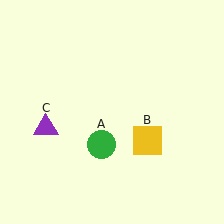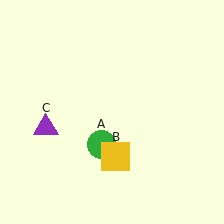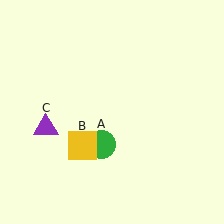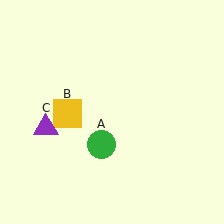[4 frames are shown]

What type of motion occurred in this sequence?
The yellow square (object B) rotated clockwise around the center of the scene.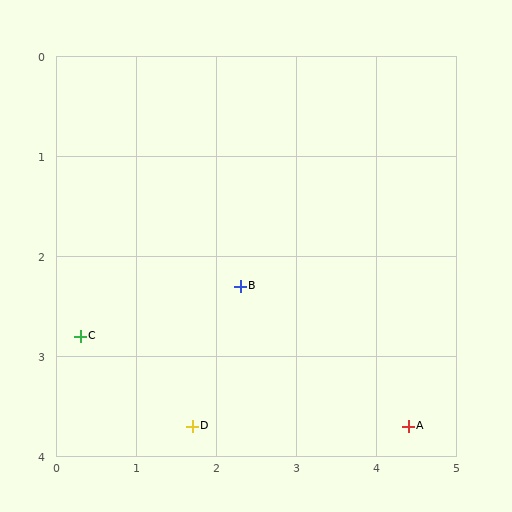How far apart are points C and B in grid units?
Points C and B are about 2.1 grid units apart.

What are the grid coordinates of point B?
Point B is at approximately (2.3, 2.3).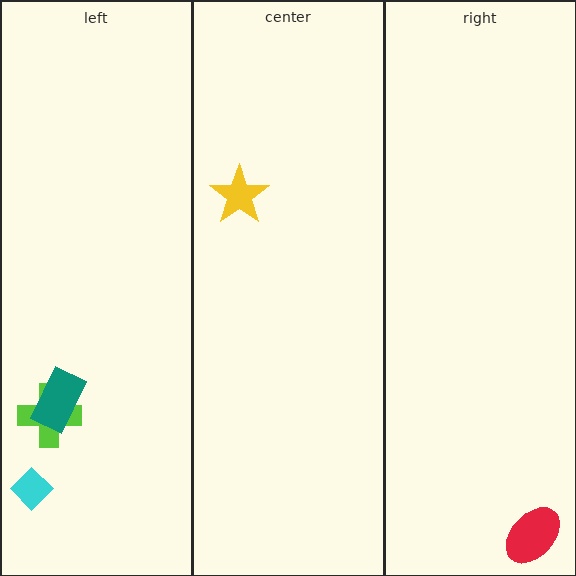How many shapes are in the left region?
3.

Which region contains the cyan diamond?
The left region.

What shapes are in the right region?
The red ellipse.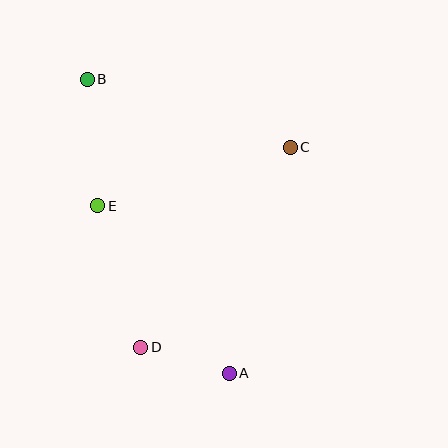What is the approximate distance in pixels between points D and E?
The distance between D and E is approximately 148 pixels.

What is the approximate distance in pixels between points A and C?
The distance between A and C is approximately 234 pixels.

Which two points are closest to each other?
Points A and D are closest to each other.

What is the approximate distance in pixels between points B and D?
The distance between B and D is approximately 273 pixels.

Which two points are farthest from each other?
Points A and B are farthest from each other.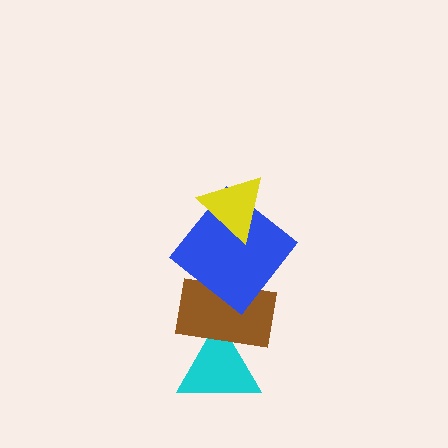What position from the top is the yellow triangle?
The yellow triangle is 1st from the top.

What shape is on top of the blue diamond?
The yellow triangle is on top of the blue diamond.